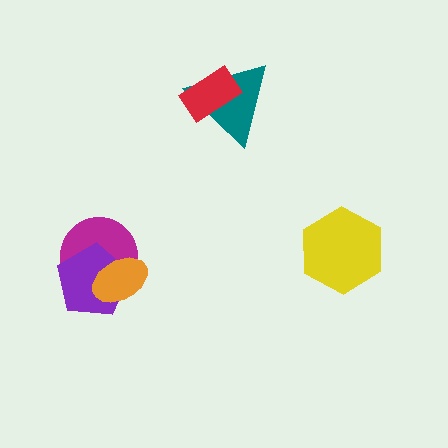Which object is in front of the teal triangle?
The red rectangle is in front of the teal triangle.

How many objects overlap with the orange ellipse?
2 objects overlap with the orange ellipse.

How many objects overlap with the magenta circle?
2 objects overlap with the magenta circle.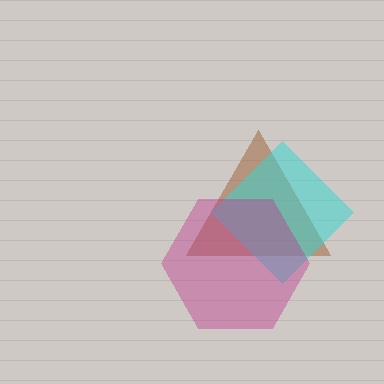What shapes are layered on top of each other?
The layered shapes are: a brown triangle, a cyan diamond, a magenta hexagon.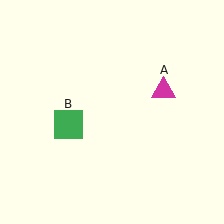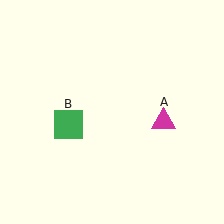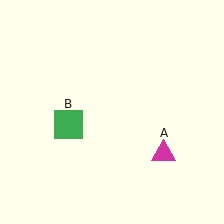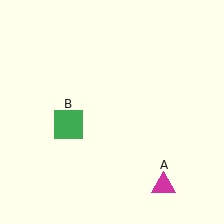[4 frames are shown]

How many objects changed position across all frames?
1 object changed position: magenta triangle (object A).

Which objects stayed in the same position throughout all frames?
Green square (object B) remained stationary.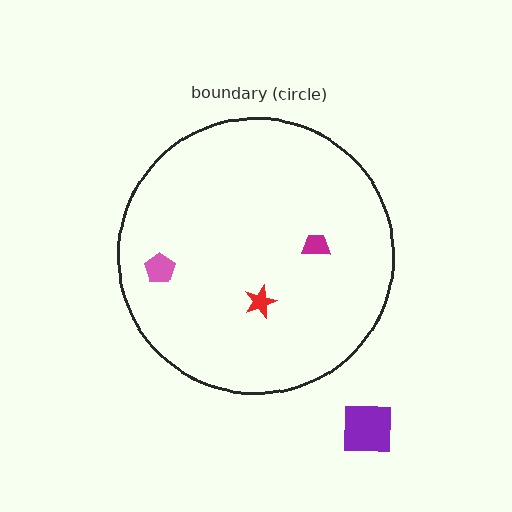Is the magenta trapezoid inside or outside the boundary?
Inside.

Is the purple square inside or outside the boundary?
Outside.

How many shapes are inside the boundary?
3 inside, 1 outside.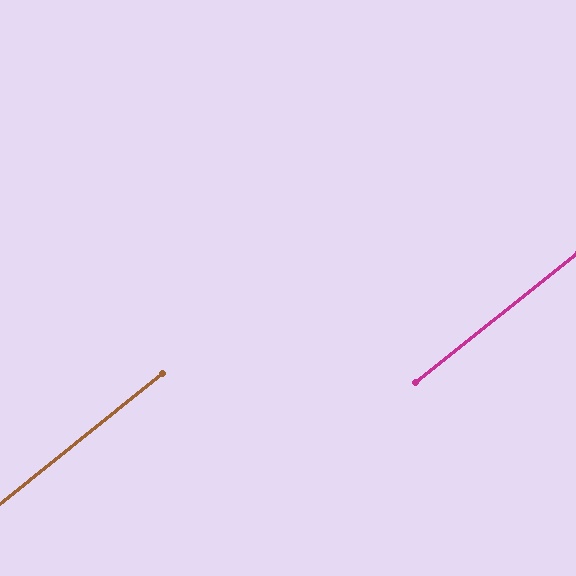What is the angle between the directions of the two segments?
Approximately 0 degrees.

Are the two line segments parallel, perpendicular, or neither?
Parallel — their directions differ by only 0.4°.